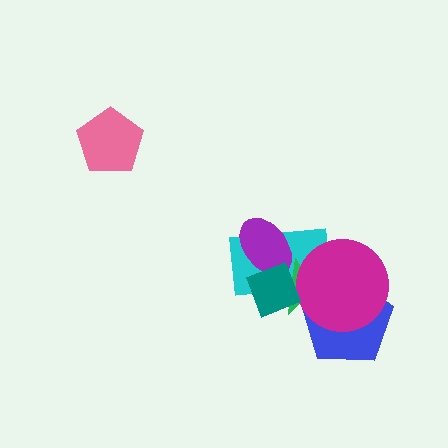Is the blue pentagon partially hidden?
Yes, it is partially covered by another shape.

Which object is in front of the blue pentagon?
The magenta circle is in front of the blue pentagon.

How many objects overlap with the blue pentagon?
2 objects overlap with the blue pentagon.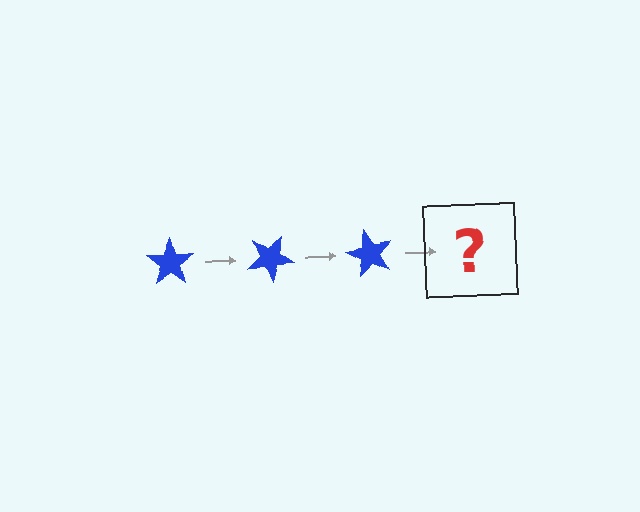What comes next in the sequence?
The next element should be a blue star rotated 90 degrees.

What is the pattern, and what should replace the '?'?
The pattern is that the star rotates 30 degrees each step. The '?' should be a blue star rotated 90 degrees.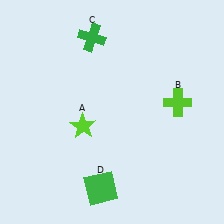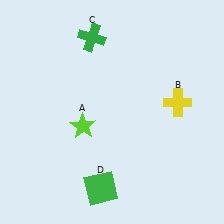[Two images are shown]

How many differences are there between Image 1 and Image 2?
There is 1 difference between the two images.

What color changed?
The cross (B) changed from lime in Image 1 to yellow in Image 2.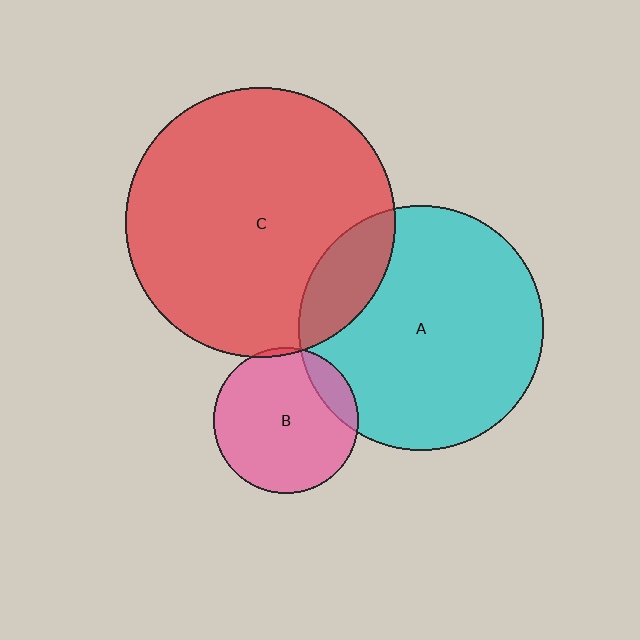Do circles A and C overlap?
Yes.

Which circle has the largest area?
Circle C (red).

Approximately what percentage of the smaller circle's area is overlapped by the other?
Approximately 15%.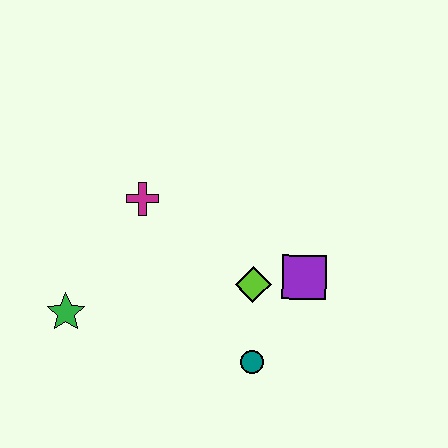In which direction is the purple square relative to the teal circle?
The purple square is above the teal circle.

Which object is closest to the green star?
The magenta cross is closest to the green star.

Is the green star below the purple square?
Yes